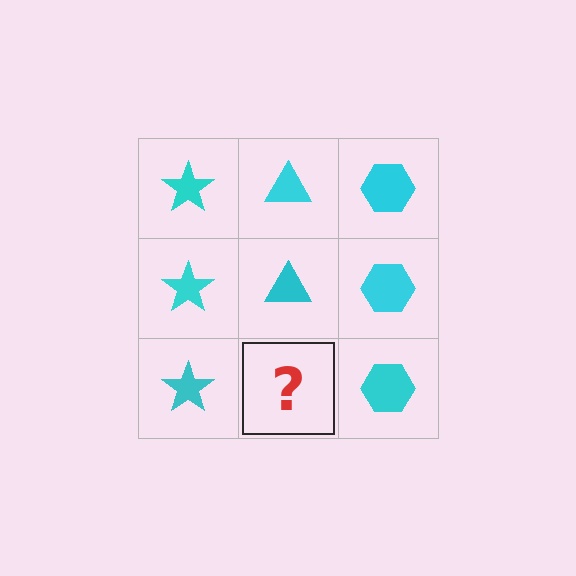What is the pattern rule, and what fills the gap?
The rule is that each column has a consistent shape. The gap should be filled with a cyan triangle.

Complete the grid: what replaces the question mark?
The question mark should be replaced with a cyan triangle.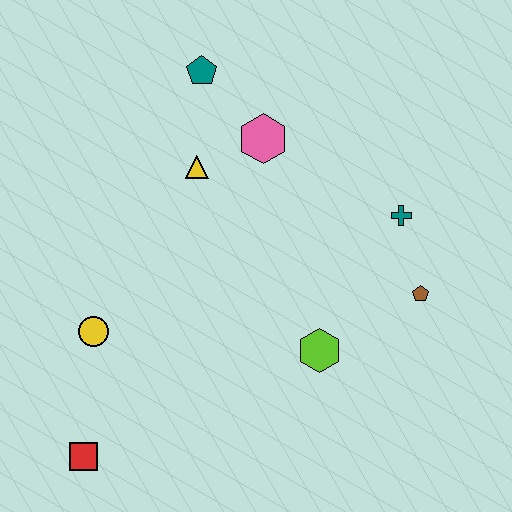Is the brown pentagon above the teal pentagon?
No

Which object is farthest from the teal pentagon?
The red square is farthest from the teal pentagon.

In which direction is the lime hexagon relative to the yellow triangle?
The lime hexagon is below the yellow triangle.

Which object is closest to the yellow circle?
The red square is closest to the yellow circle.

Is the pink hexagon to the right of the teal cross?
No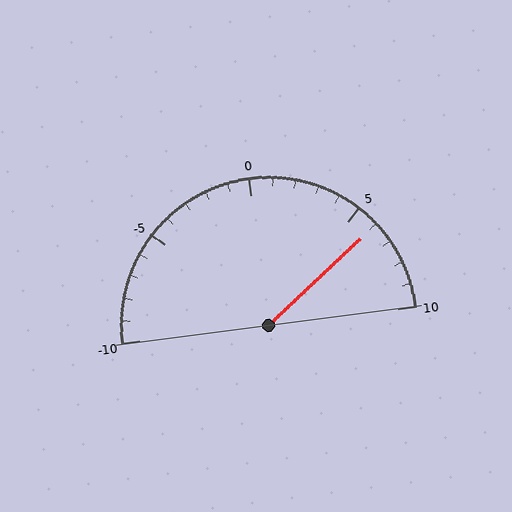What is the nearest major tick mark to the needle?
The nearest major tick mark is 5.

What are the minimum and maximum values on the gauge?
The gauge ranges from -10 to 10.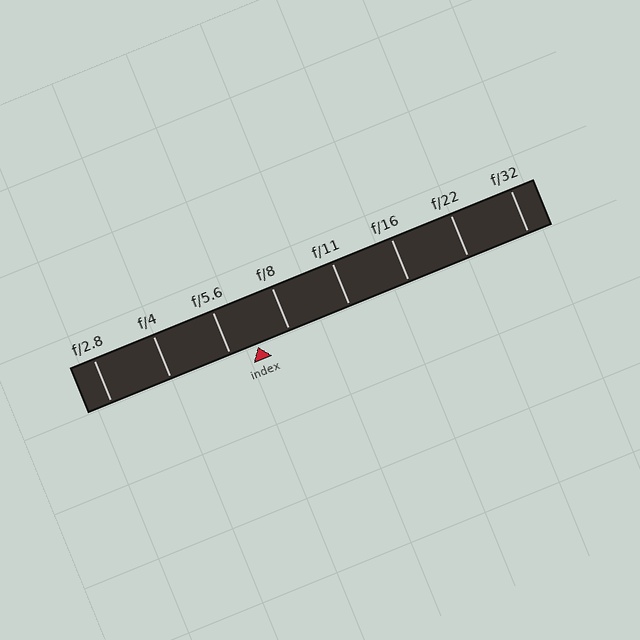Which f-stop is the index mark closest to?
The index mark is closest to f/5.6.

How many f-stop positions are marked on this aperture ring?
There are 8 f-stop positions marked.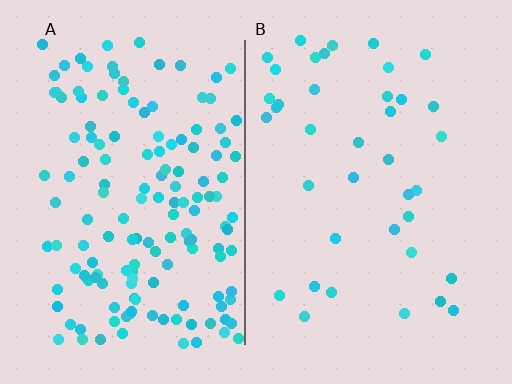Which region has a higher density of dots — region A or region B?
A (the left).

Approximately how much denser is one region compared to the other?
Approximately 3.9× — region A over region B.